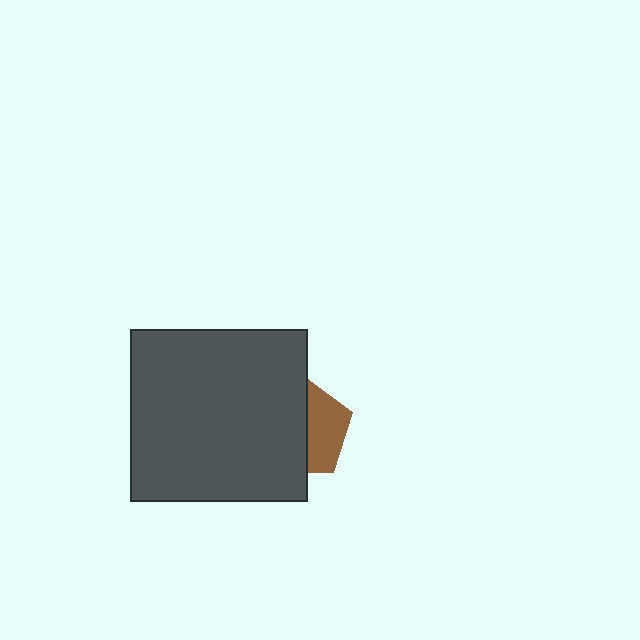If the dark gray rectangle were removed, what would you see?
You would see the complete brown pentagon.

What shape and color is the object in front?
The object in front is a dark gray rectangle.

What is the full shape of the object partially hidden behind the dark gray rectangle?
The partially hidden object is a brown pentagon.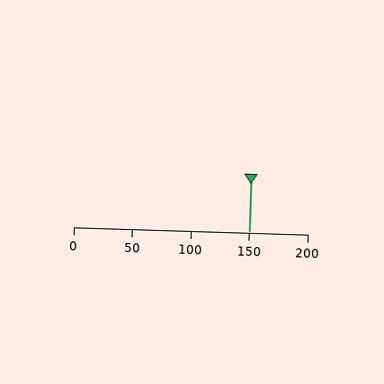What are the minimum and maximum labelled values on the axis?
The axis runs from 0 to 200.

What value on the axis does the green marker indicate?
The marker indicates approximately 150.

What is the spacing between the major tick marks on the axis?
The major ticks are spaced 50 apart.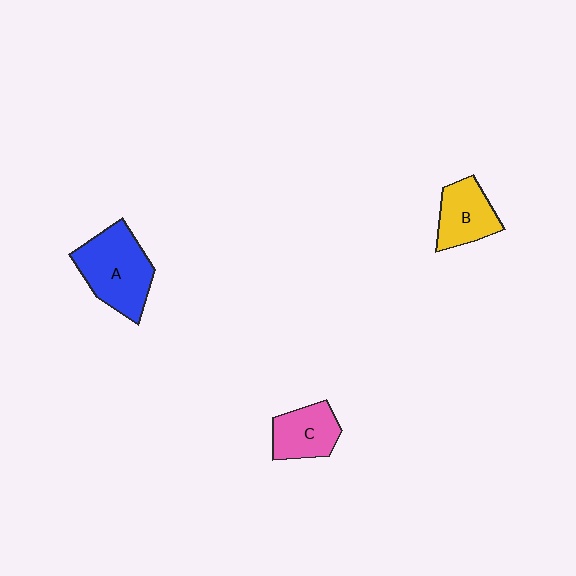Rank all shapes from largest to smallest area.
From largest to smallest: A (blue), B (yellow), C (pink).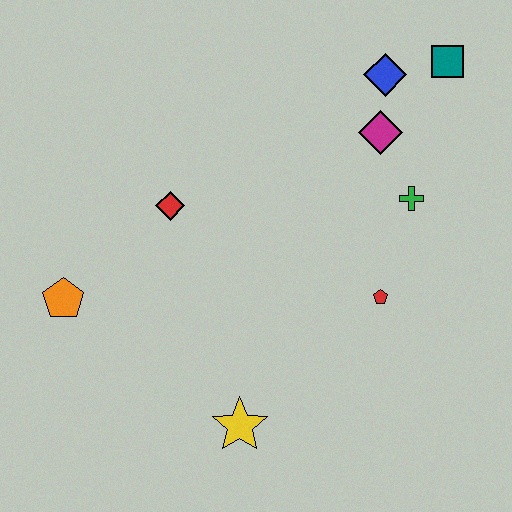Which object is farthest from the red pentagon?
The orange pentagon is farthest from the red pentagon.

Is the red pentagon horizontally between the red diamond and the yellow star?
No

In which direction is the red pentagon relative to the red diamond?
The red pentagon is to the right of the red diamond.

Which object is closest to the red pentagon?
The green cross is closest to the red pentagon.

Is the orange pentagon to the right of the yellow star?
No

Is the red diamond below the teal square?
Yes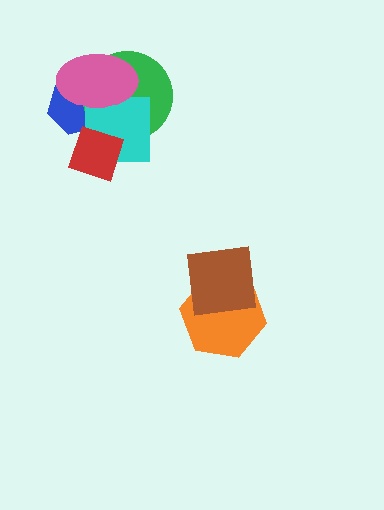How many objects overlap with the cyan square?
4 objects overlap with the cyan square.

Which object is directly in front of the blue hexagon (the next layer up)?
The green circle is directly in front of the blue hexagon.